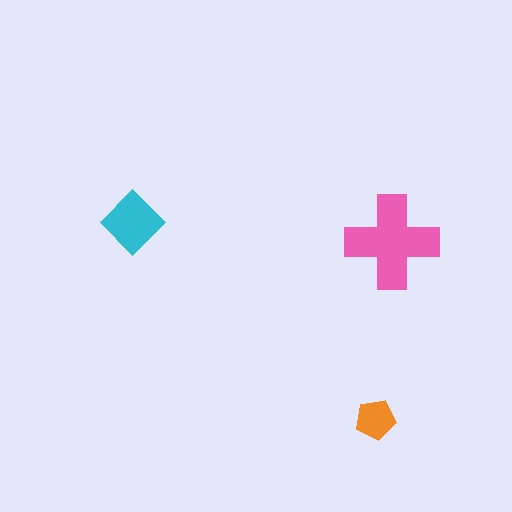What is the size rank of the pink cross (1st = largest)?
1st.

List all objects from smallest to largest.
The orange pentagon, the cyan diamond, the pink cross.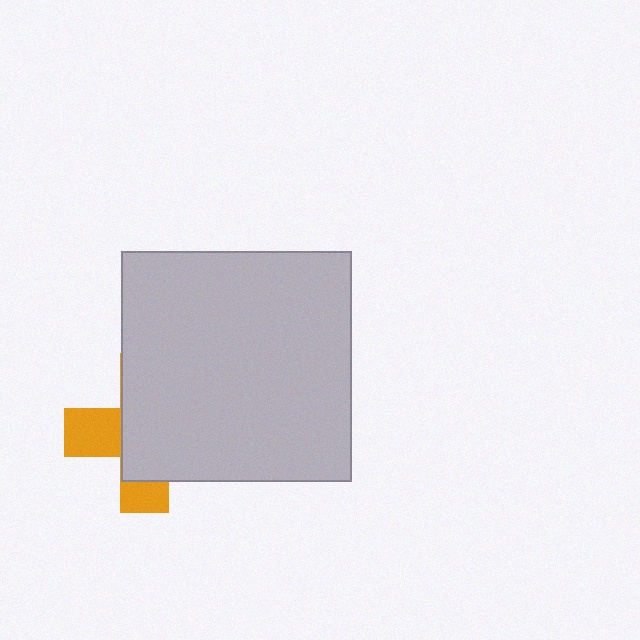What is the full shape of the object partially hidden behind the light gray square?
The partially hidden object is an orange cross.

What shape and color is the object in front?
The object in front is a light gray square.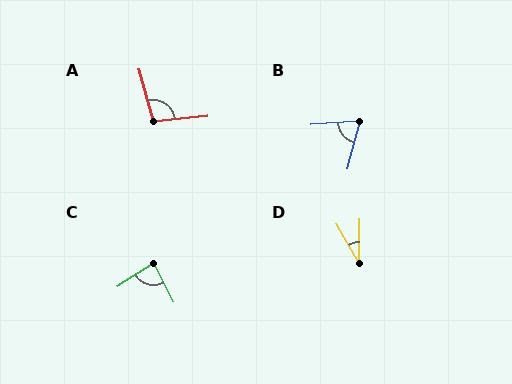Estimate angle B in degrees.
Approximately 71 degrees.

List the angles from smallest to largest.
D (30°), B (71°), C (84°), A (100°).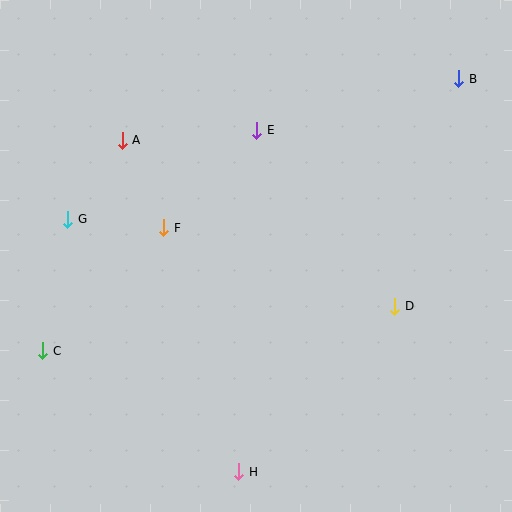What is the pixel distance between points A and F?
The distance between A and F is 97 pixels.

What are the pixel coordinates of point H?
Point H is at (239, 472).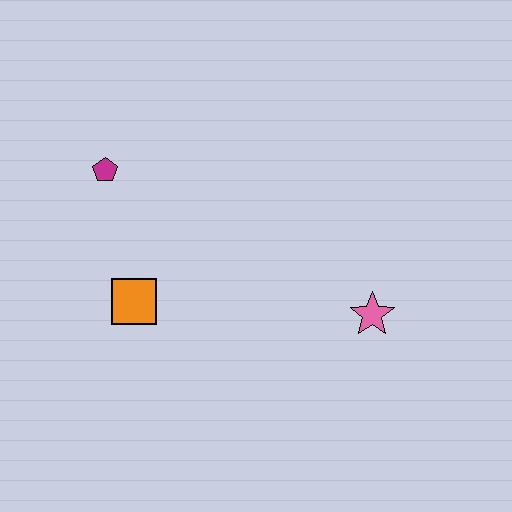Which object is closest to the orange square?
The magenta pentagon is closest to the orange square.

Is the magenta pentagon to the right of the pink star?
No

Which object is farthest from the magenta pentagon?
The pink star is farthest from the magenta pentagon.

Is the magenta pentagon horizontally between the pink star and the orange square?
No